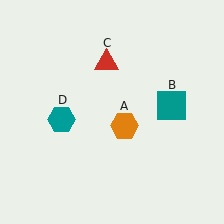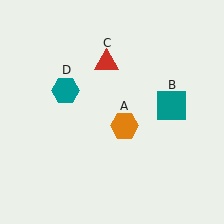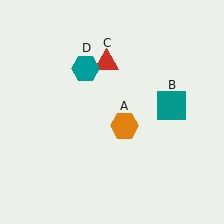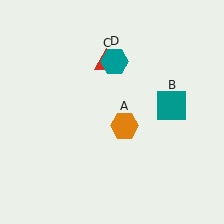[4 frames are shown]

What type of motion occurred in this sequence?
The teal hexagon (object D) rotated clockwise around the center of the scene.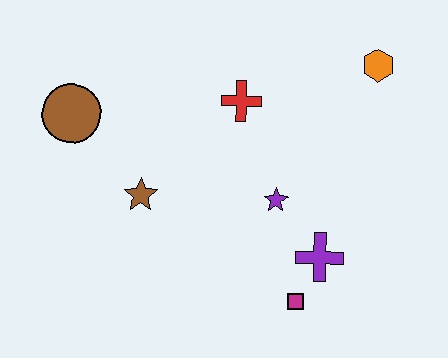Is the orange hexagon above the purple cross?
Yes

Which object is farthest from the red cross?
The magenta square is farthest from the red cross.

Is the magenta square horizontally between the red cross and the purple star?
No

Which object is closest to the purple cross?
The magenta square is closest to the purple cross.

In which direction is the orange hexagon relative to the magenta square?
The orange hexagon is above the magenta square.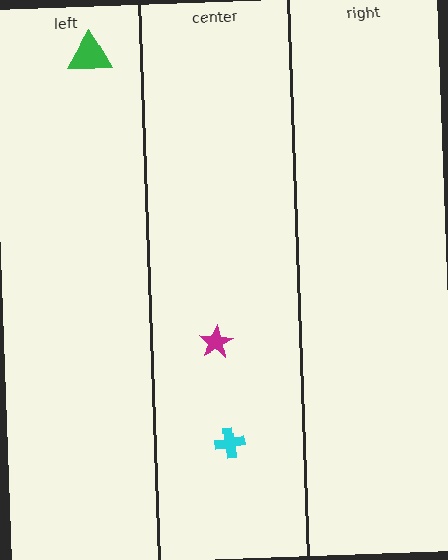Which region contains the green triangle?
The left region.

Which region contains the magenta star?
The center region.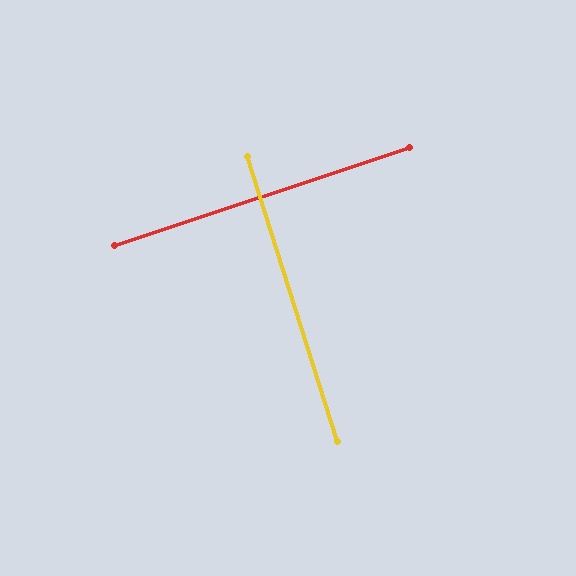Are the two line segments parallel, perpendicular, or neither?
Perpendicular — they meet at approximately 89°.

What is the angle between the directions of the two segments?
Approximately 89 degrees.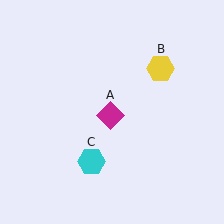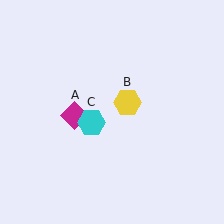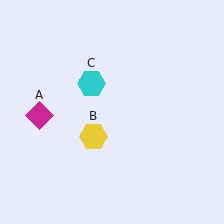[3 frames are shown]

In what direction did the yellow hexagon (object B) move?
The yellow hexagon (object B) moved down and to the left.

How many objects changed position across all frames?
3 objects changed position: magenta diamond (object A), yellow hexagon (object B), cyan hexagon (object C).